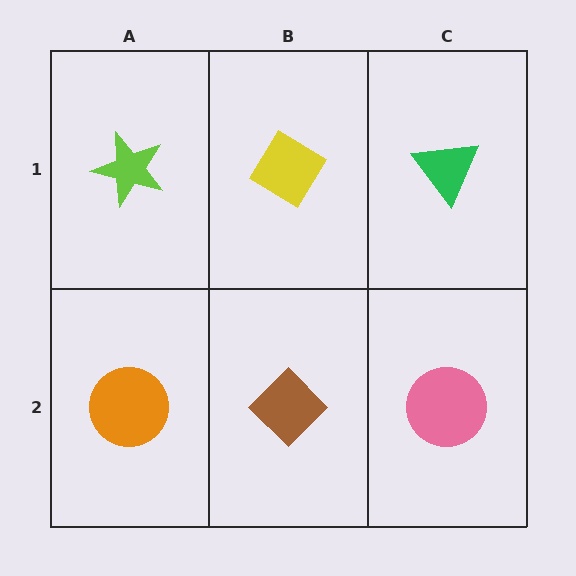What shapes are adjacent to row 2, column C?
A green triangle (row 1, column C), a brown diamond (row 2, column B).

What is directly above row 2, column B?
A yellow diamond.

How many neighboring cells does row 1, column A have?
2.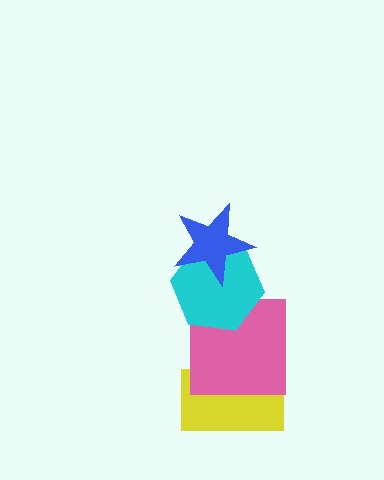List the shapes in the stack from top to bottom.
From top to bottom: the blue star, the cyan hexagon, the pink square, the yellow rectangle.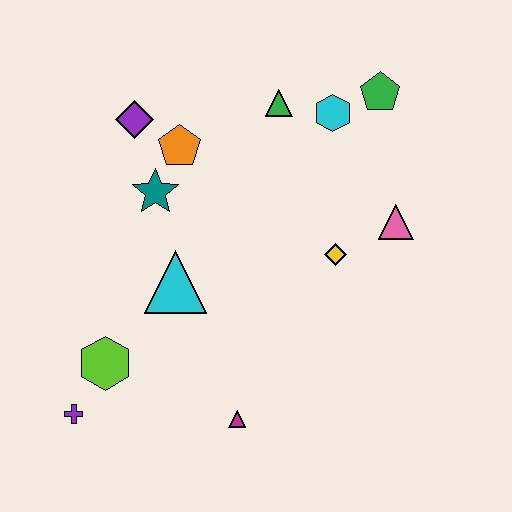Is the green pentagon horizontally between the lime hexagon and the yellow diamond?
No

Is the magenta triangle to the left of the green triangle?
Yes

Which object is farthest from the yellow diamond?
The purple cross is farthest from the yellow diamond.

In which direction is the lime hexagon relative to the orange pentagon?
The lime hexagon is below the orange pentagon.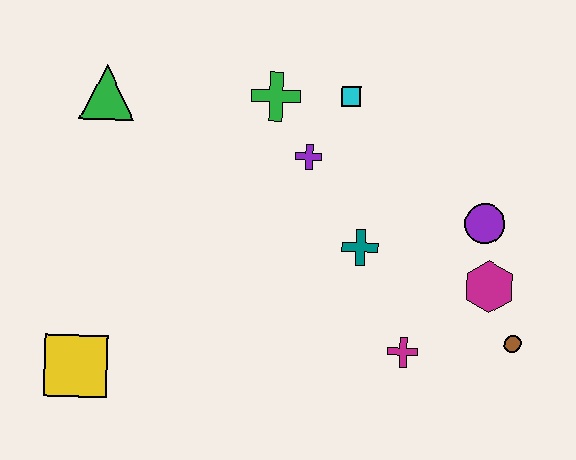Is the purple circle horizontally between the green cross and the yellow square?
No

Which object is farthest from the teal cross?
The yellow square is farthest from the teal cross.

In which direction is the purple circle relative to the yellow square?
The purple circle is to the right of the yellow square.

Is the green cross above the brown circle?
Yes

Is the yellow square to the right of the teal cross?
No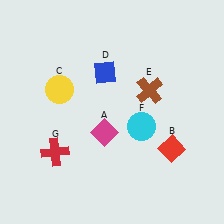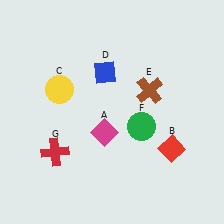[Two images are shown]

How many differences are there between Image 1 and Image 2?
There is 1 difference between the two images.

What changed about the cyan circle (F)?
In Image 1, F is cyan. In Image 2, it changed to green.